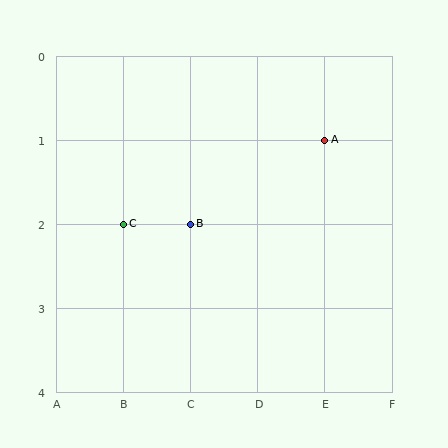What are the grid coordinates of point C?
Point C is at grid coordinates (B, 2).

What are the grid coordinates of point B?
Point B is at grid coordinates (C, 2).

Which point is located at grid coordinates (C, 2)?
Point B is at (C, 2).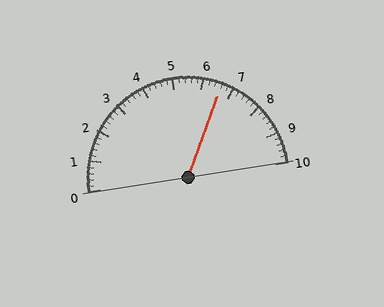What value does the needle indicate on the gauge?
The needle indicates approximately 6.6.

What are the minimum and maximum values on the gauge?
The gauge ranges from 0 to 10.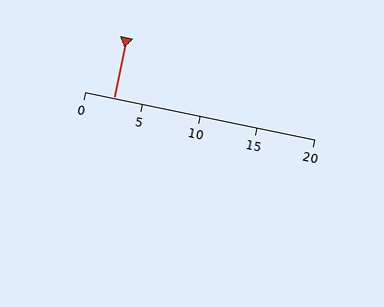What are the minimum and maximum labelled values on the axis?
The axis runs from 0 to 20.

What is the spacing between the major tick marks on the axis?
The major ticks are spaced 5 apart.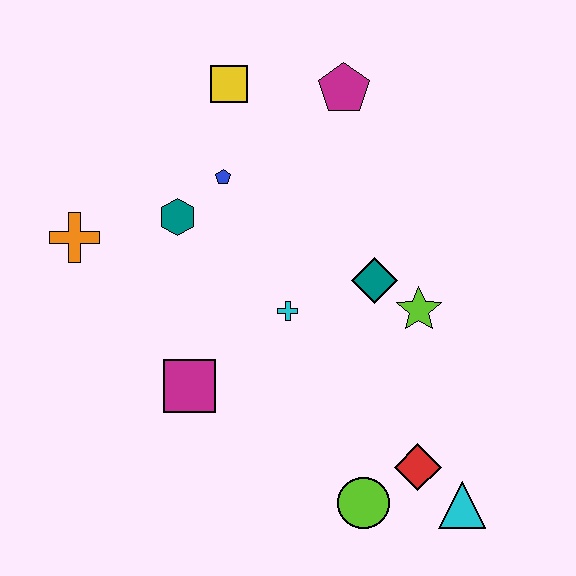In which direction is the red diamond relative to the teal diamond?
The red diamond is below the teal diamond.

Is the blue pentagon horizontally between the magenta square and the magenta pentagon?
Yes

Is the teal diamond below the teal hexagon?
Yes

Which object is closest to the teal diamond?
The lime star is closest to the teal diamond.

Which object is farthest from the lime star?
The orange cross is farthest from the lime star.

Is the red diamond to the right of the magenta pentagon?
Yes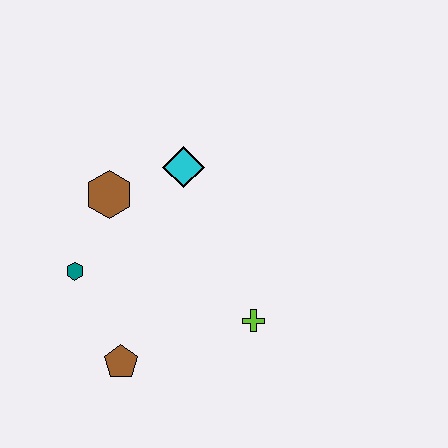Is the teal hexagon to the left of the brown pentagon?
Yes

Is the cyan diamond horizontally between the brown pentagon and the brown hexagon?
No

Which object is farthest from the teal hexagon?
The lime cross is farthest from the teal hexagon.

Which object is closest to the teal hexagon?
The brown hexagon is closest to the teal hexagon.